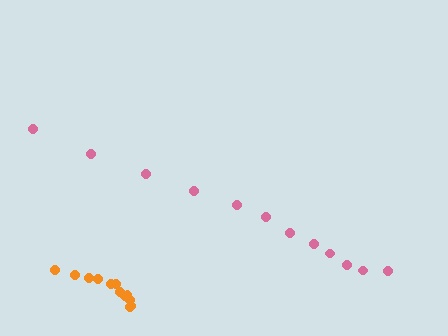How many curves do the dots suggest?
There are 2 distinct paths.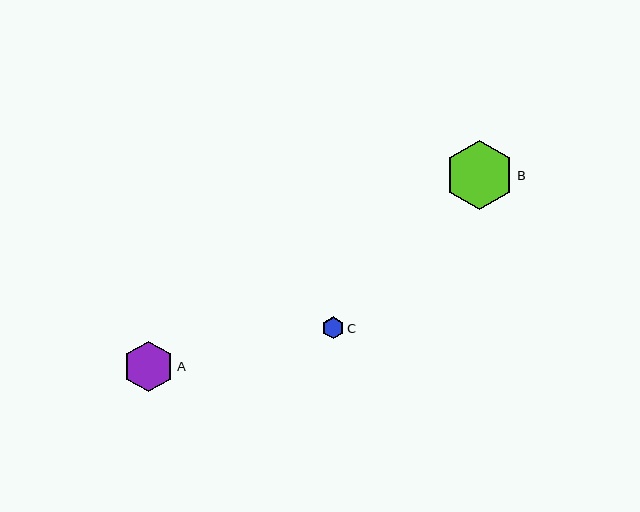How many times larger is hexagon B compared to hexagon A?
Hexagon B is approximately 1.4 times the size of hexagon A.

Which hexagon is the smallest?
Hexagon C is the smallest with a size of approximately 22 pixels.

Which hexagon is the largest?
Hexagon B is the largest with a size of approximately 69 pixels.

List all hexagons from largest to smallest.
From largest to smallest: B, A, C.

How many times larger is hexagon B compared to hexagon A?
Hexagon B is approximately 1.4 times the size of hexagon A.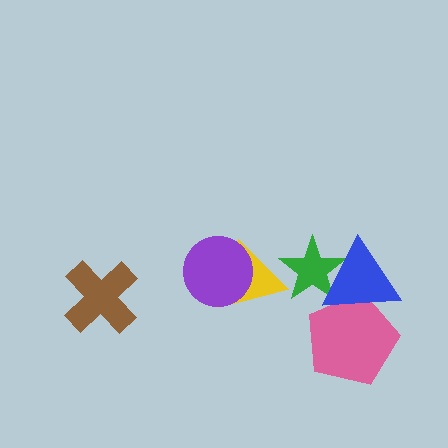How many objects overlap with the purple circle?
1 object overlaps with the purple circle.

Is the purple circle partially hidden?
No, no other shape covers it.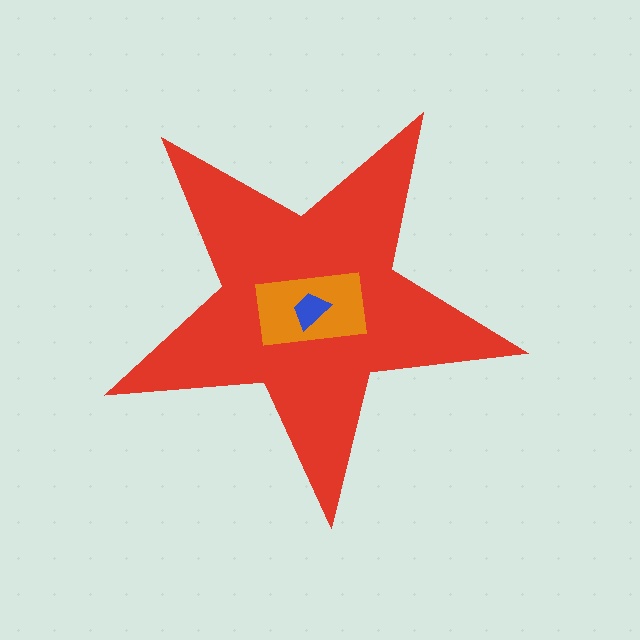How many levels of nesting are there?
3.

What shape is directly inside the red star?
The orange rectangle.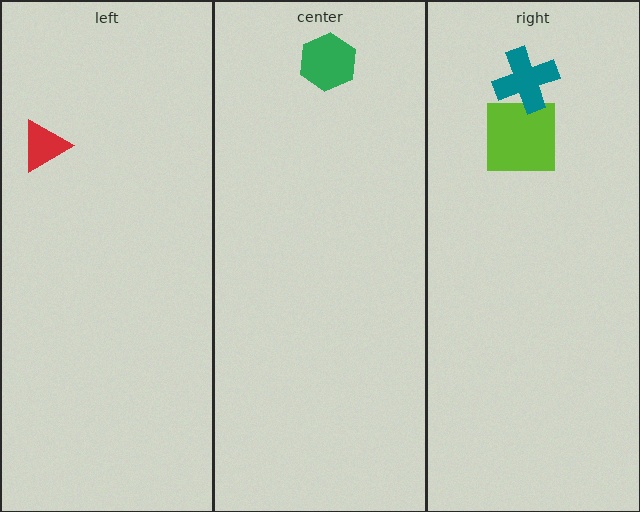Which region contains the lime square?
The right region.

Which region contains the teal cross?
The right region.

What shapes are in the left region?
The red triangle.